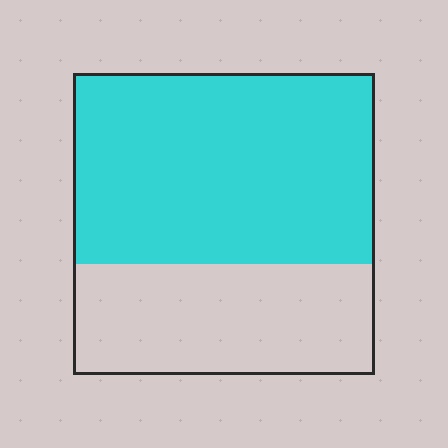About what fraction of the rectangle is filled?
About five eighths (5/8).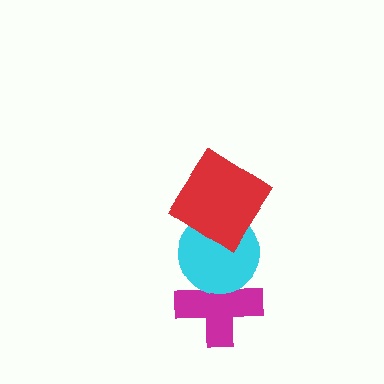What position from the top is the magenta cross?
The magenta cross is 3rd from the top.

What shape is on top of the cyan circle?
The red diamond is on top of the cyan circle.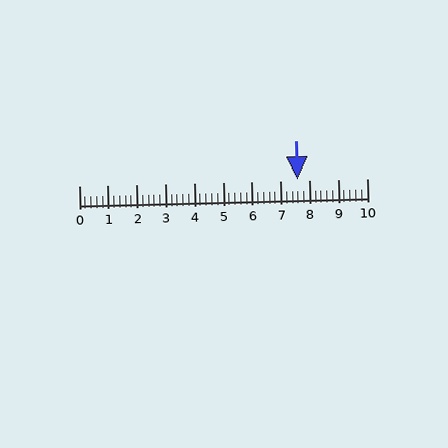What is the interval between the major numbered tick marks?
The major tick marks are spaced 1 units apart.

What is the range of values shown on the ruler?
The ruler shows values from 0 to 10.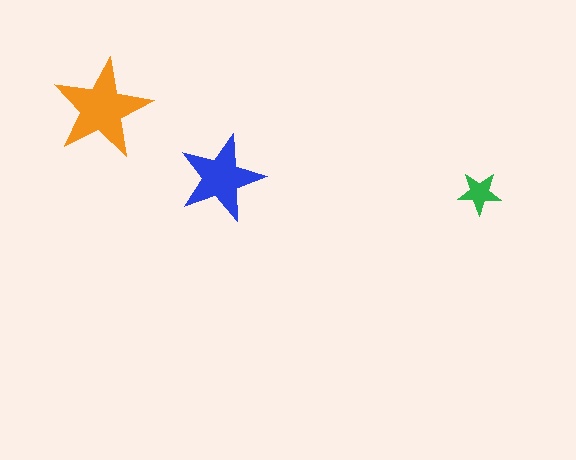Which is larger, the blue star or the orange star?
The orange one.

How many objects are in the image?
There are 3 objects in the image.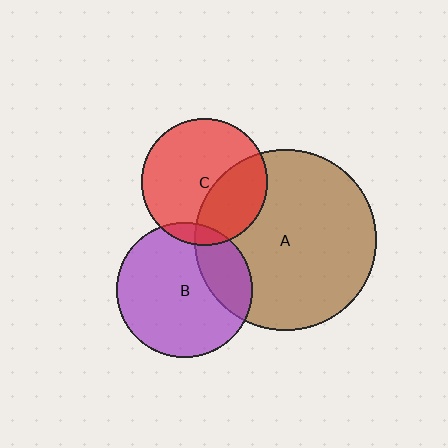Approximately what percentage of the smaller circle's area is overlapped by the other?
Approximately 35%.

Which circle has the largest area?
Circle A (brown).